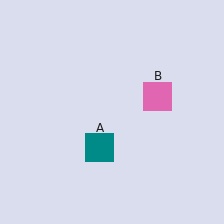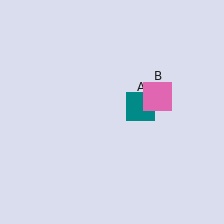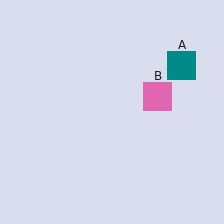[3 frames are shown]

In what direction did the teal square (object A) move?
The teal square (object A) moved up and to the right.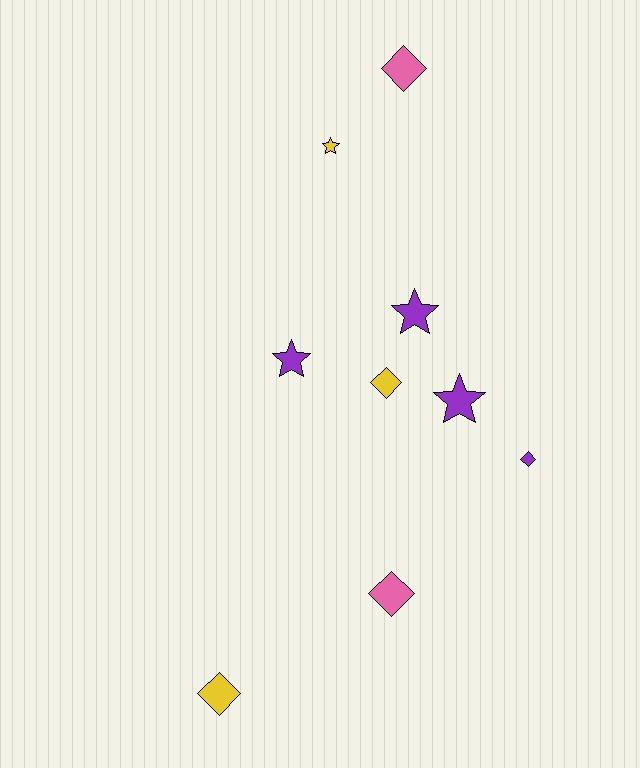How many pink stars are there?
There are no pink stars.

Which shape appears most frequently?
Diamond, with 5 objects.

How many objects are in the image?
There are 9 objects.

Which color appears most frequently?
Purple, with 4 objects.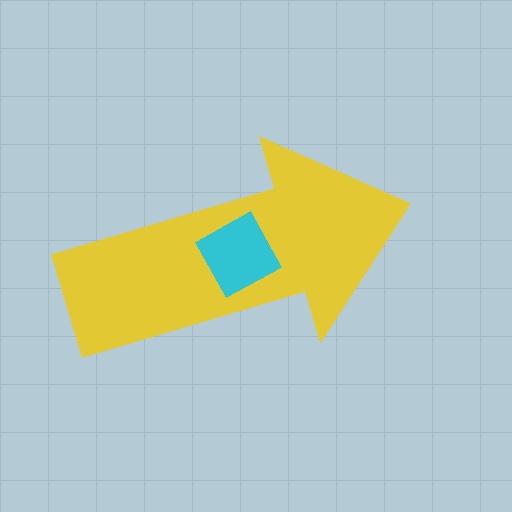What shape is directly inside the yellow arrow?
The cyan square.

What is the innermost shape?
The cyan square.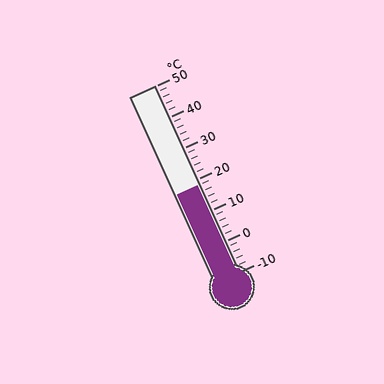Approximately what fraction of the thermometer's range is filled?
The thermometer is filled to approximately 45% of its range.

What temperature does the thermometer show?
The thermometer shows approximately 18°C.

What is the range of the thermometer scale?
The thermometer scale ranges from -10°C to 50°C.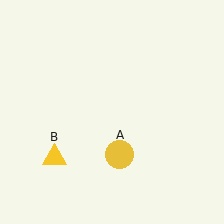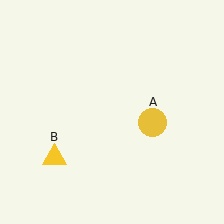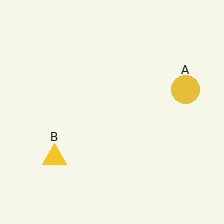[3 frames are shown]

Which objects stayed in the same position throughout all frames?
Yellow triangle (object B) remained stationary.